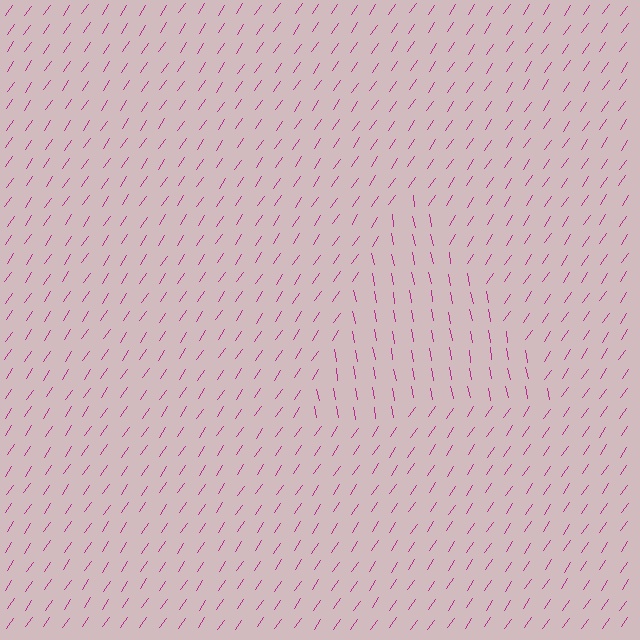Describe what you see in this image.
The image is filled with small magenta line segments. A triangle region in the image has lines oriented differently from the surrounding lines, creating a visible texture boundary.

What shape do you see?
I see a triangle.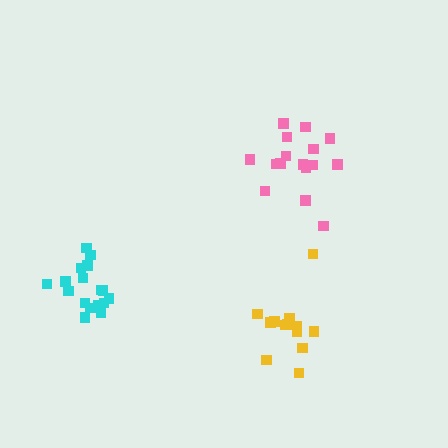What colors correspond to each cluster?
The clusters are colored: yellow, cyan, pink.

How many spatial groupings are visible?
There are 3 spatial groupings.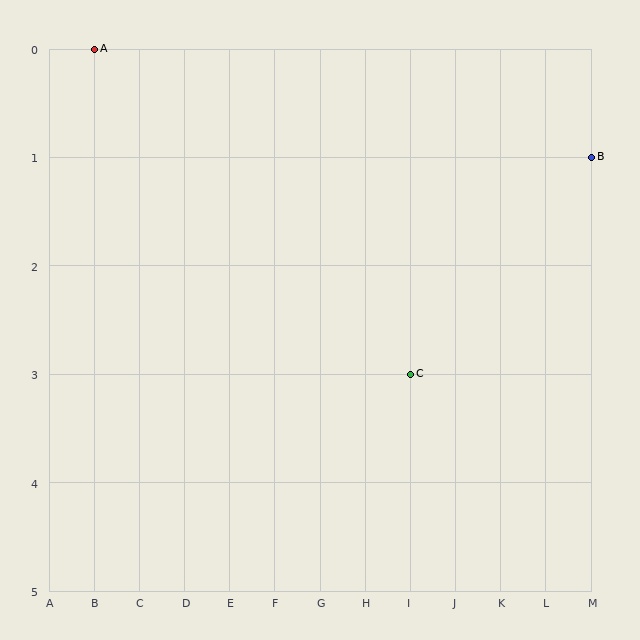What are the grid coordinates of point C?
Point C is at grid coordinates (I, 3).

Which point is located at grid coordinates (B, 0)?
Point A is at (B, 0).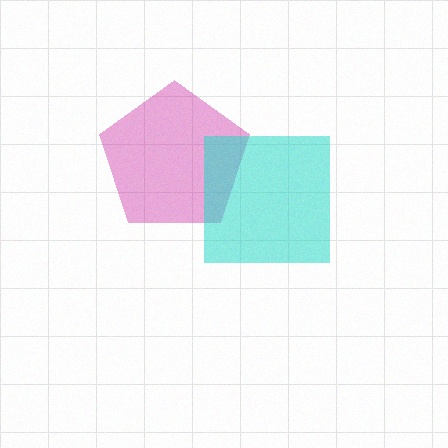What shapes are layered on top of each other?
The layered shapes are: a magenta pentagon, a cyan square.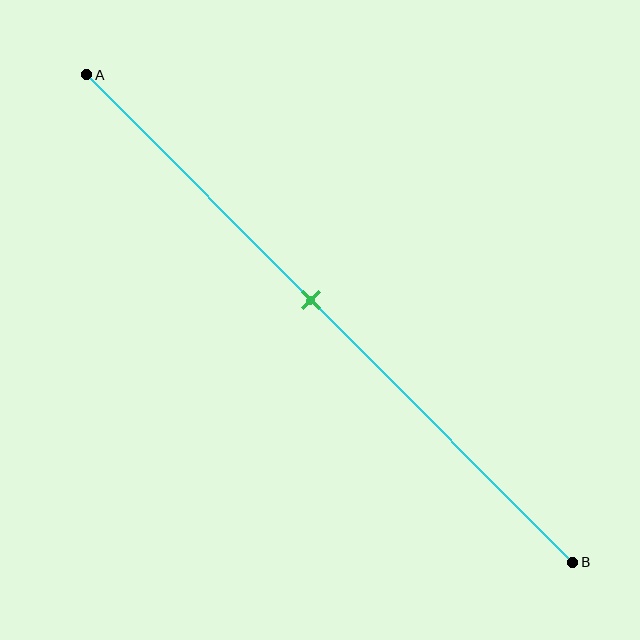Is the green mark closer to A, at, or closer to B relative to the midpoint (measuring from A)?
The green mark is closer to point A than the midpoint of segment AB.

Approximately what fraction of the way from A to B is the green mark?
The green mark is approximately 45% of the way from A to B.